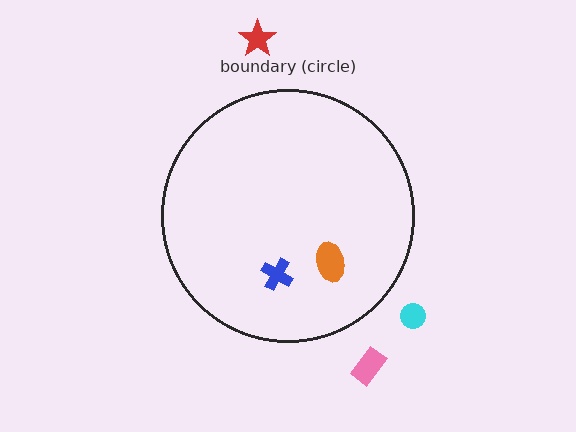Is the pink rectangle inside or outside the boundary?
Outside.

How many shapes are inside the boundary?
2 inside, 3 outside.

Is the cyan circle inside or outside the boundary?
Outside.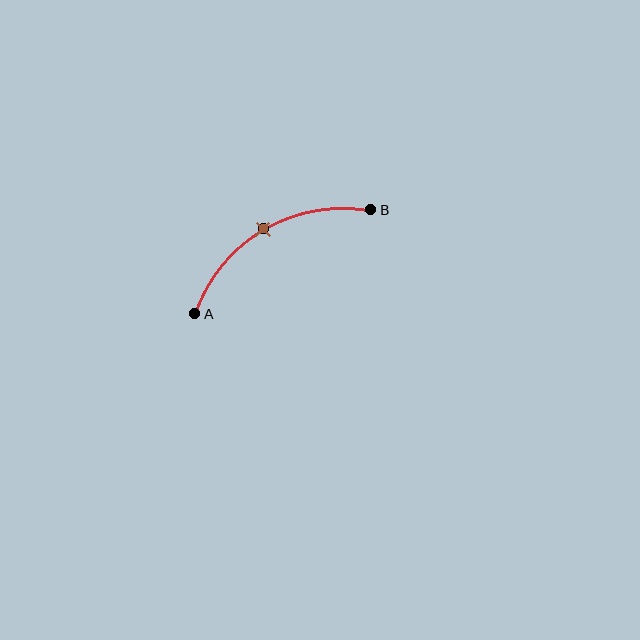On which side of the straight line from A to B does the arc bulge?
The arc bulges above the straight line connecting A and B.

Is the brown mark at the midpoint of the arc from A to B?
Yes. The brown mark lies on the arc at equal arc-length from both A and B — it is the arc midpoint.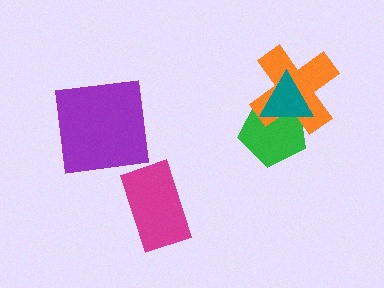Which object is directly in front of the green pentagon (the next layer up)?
The orange cross is directly in front of the green pentagon.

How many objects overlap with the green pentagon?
2 objects overlap with the green pentagon.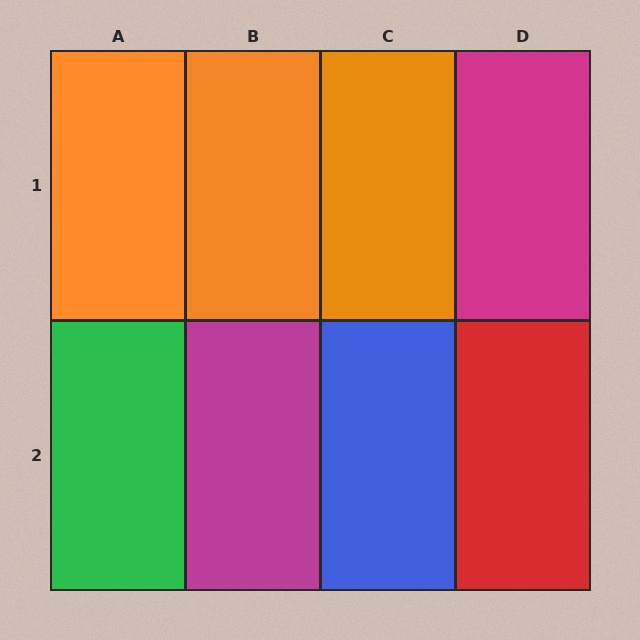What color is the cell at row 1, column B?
Orange.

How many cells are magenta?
2 cells are magenta.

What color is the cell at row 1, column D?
Magenta.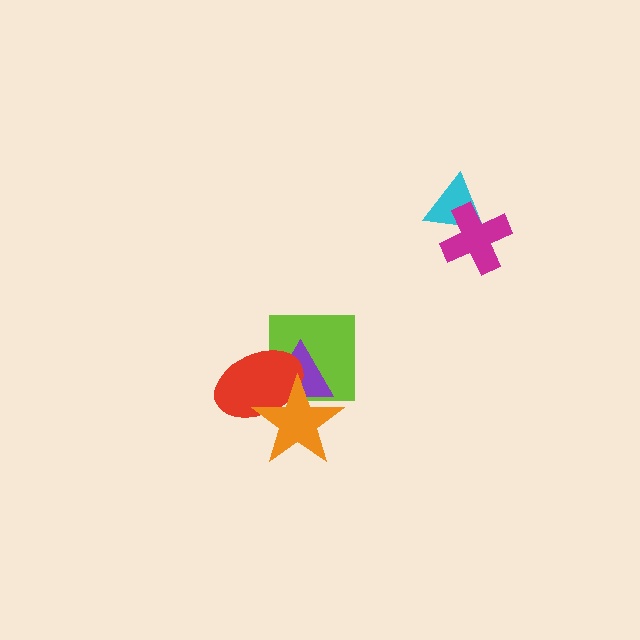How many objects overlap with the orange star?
3 objects overlap with the orange star.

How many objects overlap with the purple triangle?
3 objects overlap with the purple triangle.